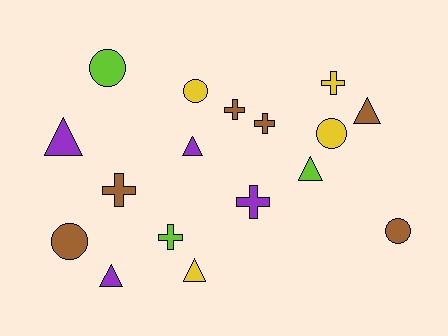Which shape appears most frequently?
Cross, with 6 objects.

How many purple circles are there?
There are no purple circles.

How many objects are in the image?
There are 17 objects.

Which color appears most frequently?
Brown, with 6 objects.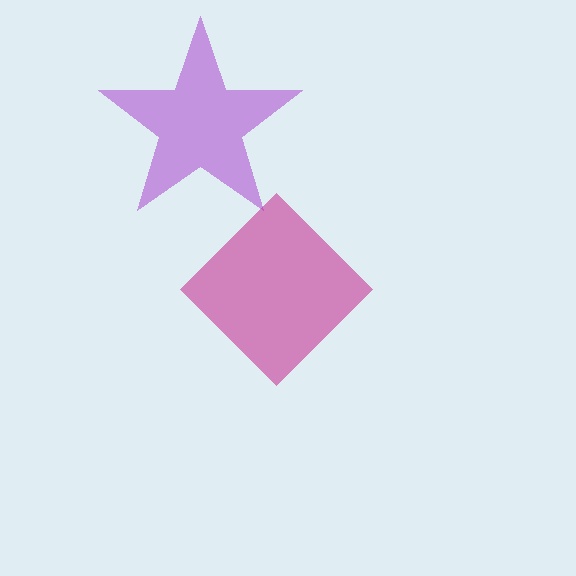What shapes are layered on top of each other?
The layered shapes are: a magenta diamond, a purple star.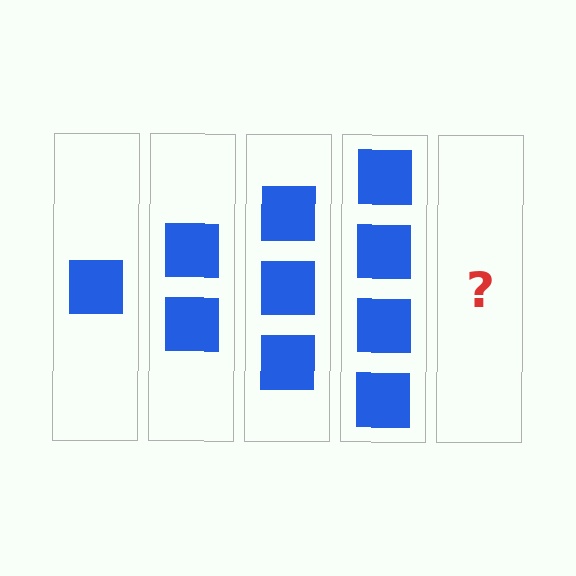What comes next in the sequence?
The next element should be 5 squares.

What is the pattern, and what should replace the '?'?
The pattern is that each step adds one more square. The '?' should be 5 squares.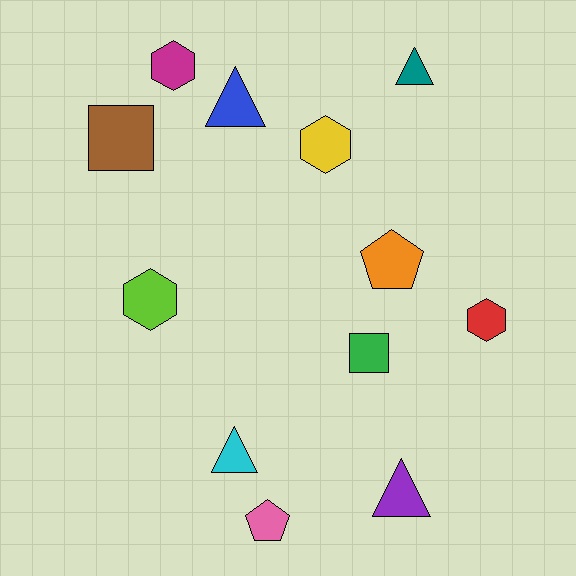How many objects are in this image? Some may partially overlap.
There are 12 objects.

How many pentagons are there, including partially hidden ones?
There are 2 pentagons.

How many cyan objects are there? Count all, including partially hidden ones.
There is 1 cyan object.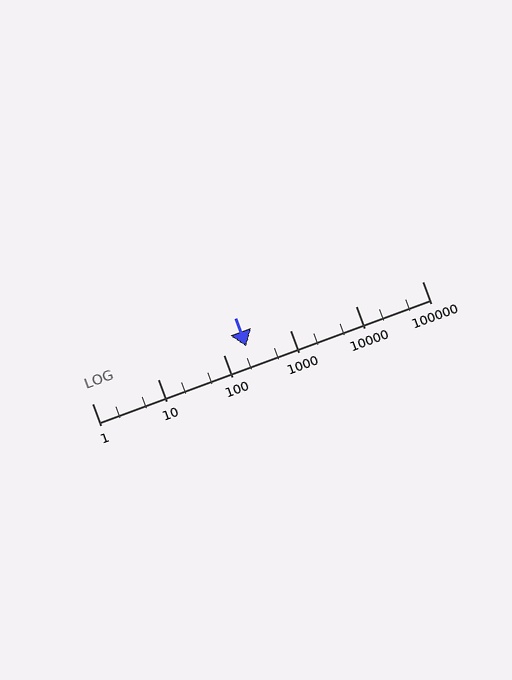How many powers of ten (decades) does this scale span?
The scale spans 5 decades, from 1 to 100000.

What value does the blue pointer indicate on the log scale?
The pointer indicates approximately 220.